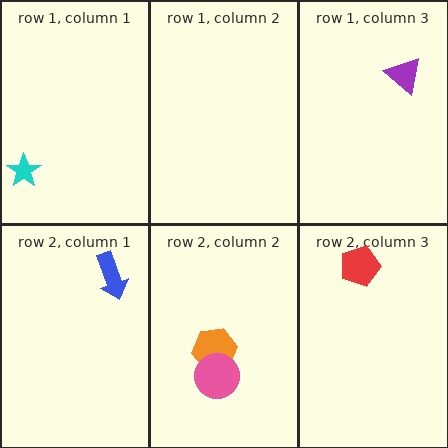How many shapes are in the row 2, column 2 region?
2.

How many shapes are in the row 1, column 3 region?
1.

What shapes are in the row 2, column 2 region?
The orange hexagon, the pink circle.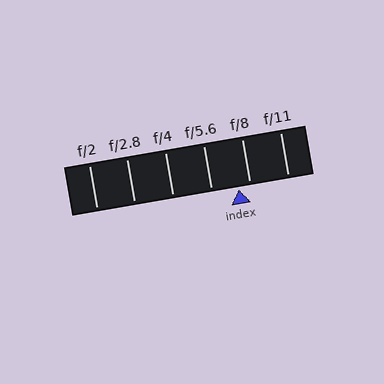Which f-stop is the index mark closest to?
The index mark is closest to f/8.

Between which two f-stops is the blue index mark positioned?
The index mark is between f/5.6 and f/8.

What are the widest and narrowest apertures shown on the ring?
The widest aperture shown is f/2 and the narrowest is f/11.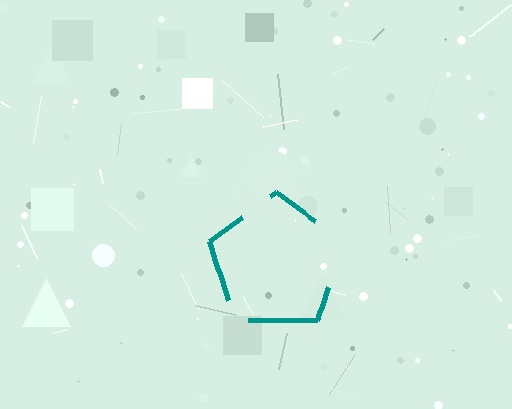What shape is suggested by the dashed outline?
The dashed outline suggests a pentagon.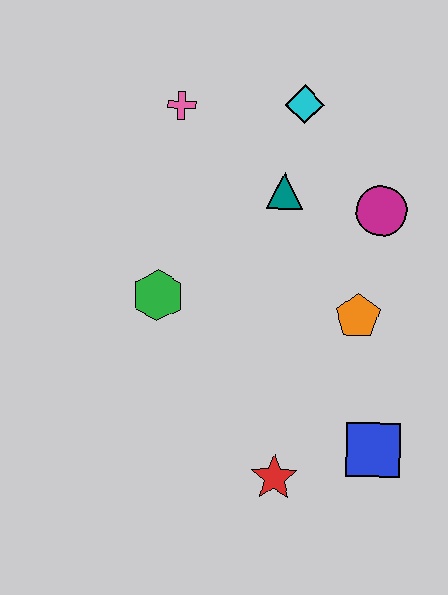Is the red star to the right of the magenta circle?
No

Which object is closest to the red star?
The blue square is closest to the red star.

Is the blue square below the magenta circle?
Yes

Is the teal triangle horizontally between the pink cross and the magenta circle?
Yes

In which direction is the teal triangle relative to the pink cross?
The teal triangle is to the right of the pink cross.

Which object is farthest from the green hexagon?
The blue square is farthest from the green hexagon.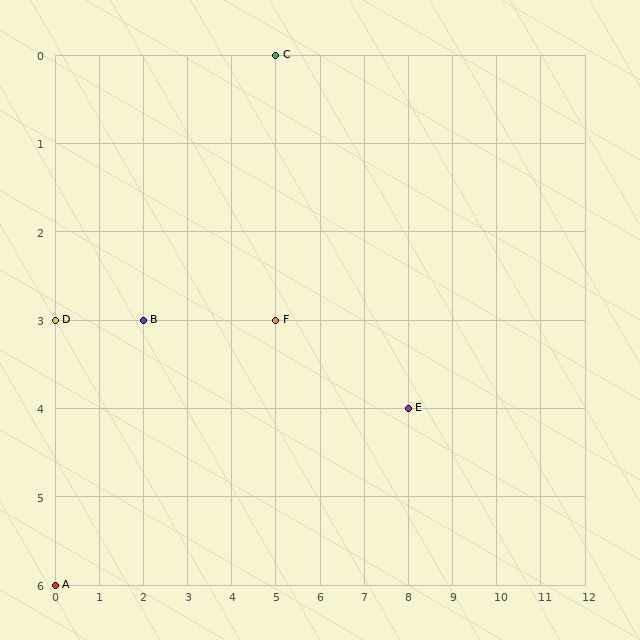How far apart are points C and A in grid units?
Points C and A are 5 columns and 6 rows apart (about 7.8 grid units diagonally).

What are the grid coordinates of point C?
Point C is at grid coordinates (5, 0).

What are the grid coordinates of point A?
Point A is at grid coordinates (0, 6).